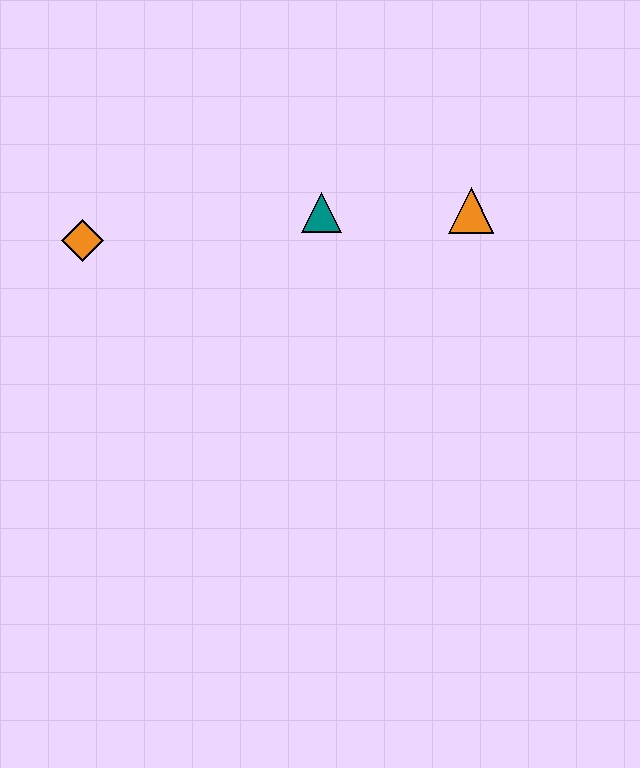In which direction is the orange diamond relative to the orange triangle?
The orange diamond is to the left of the orange triangle.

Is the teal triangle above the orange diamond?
Yes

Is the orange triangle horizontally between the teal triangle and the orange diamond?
No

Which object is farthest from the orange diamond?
The orange triangle is farthest from the orange diamond.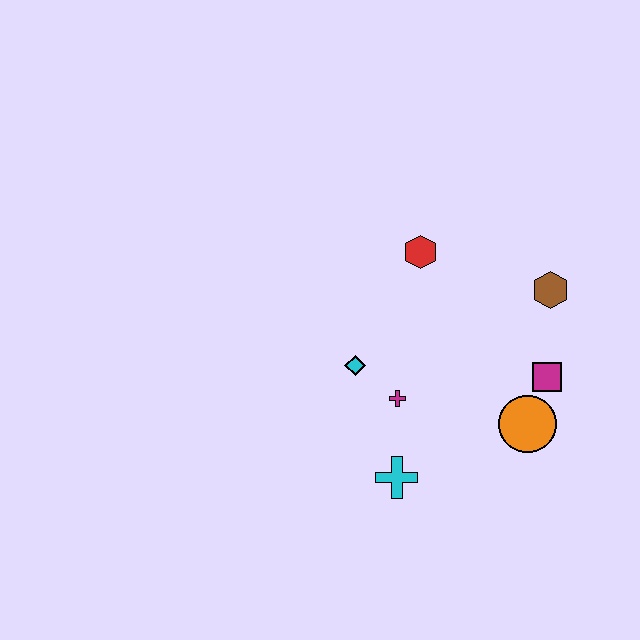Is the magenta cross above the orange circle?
Yes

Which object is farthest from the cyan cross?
The brown hexagon is farthest from the cyan cross.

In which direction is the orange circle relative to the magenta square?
The orange circle is below the magenta square.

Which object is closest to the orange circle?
The magenta square is closest to the orange circle.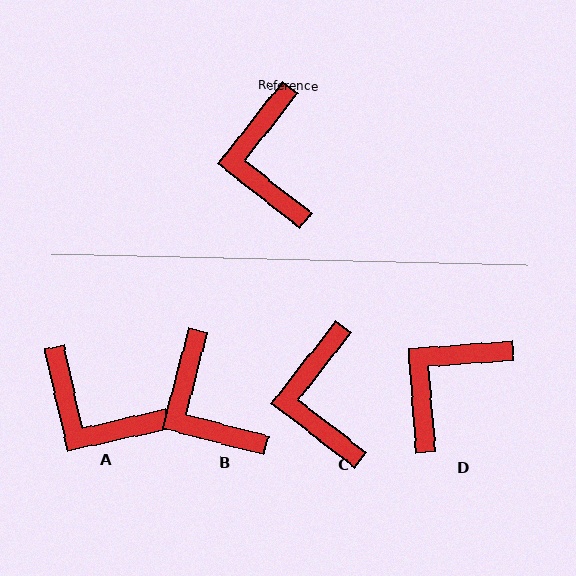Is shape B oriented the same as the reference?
No, it is off by about 23 degrees.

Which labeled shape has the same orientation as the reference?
C.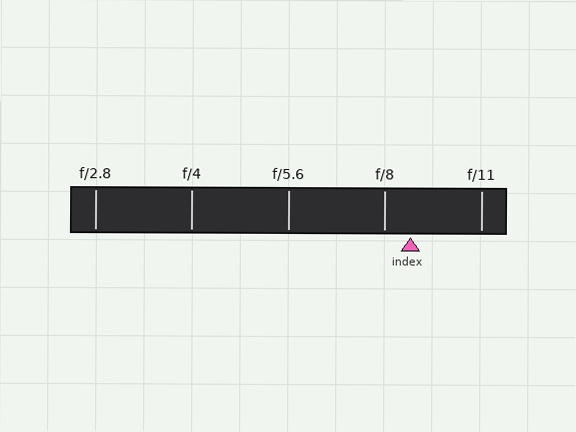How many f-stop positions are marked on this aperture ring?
There are 5 f-stop positions marked.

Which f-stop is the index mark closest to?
The index mark is closest to f/8.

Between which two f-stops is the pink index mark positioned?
The index mark is between f/8 and f/11.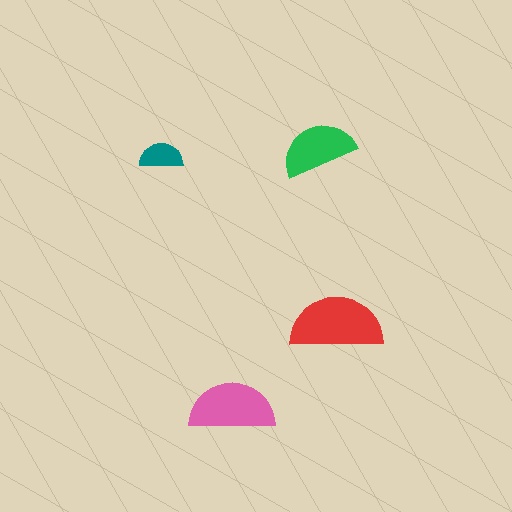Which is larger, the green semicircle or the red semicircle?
The red one.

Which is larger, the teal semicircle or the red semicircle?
The red one.